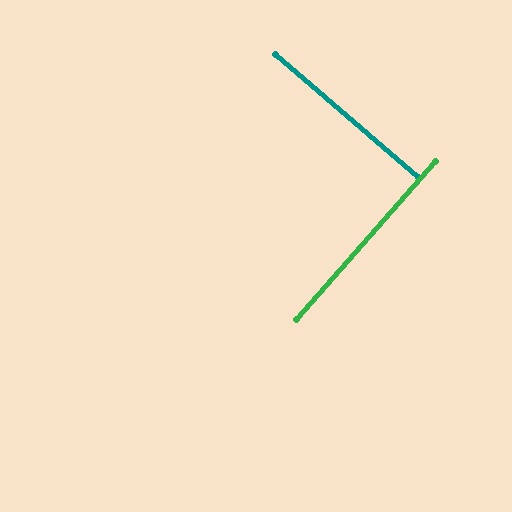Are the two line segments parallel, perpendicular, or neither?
Perpendicular — they meet at approximately 90°.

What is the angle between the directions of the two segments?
Approximately 90 degrees.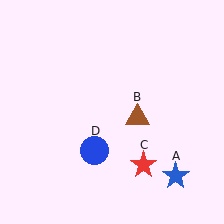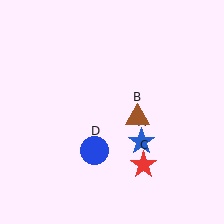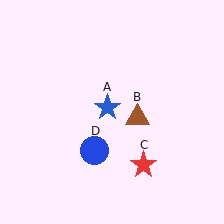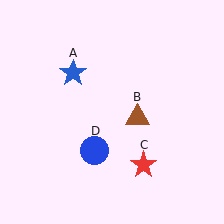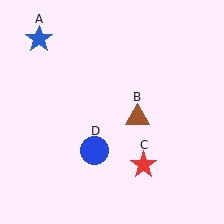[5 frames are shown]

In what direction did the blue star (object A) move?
The blue star (object A) moved up and to the left.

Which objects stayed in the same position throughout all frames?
Brown triangle (object B) and red star (object C) and blue circle (object D) remained stationary.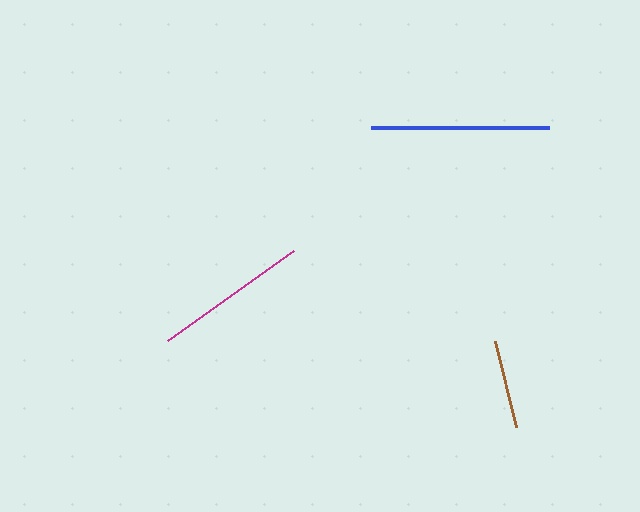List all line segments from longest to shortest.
From longest to shortest: blue, magenta, brown.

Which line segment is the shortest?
The brown line is the shortest at approximately 88 pixels.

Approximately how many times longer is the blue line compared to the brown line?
The blue line is approximately 2.0 times the length of the brown line.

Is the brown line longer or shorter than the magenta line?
The magenta line is longer than the brown line.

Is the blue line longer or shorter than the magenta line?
The blue line is longer than the magenta line.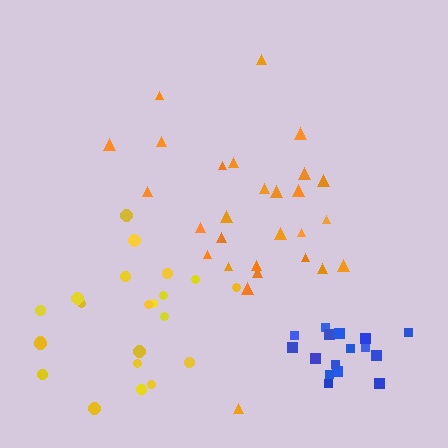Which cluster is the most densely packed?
Blue.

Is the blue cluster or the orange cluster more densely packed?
Blue.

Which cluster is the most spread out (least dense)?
Orange.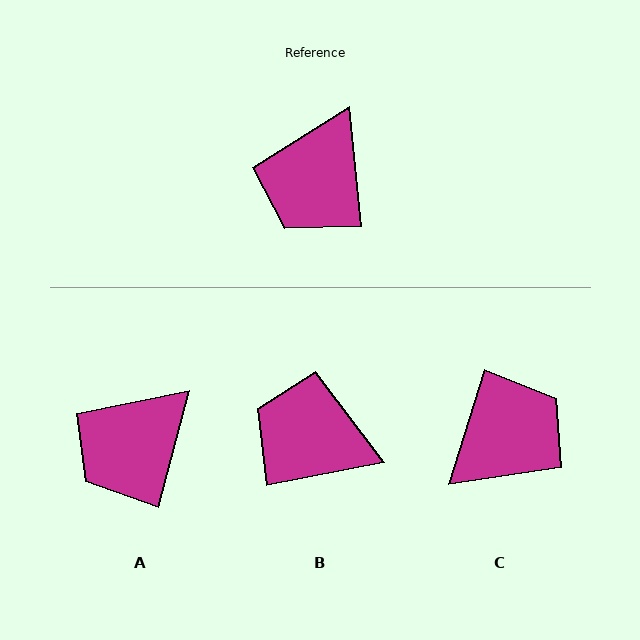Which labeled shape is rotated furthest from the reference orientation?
C, about 156 degrees away.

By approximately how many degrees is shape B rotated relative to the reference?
Approximately 85 degrees clockwise.